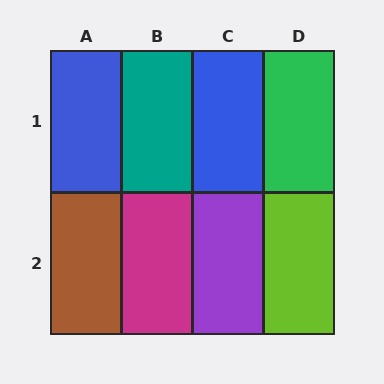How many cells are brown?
1 cell is brown.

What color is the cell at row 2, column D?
Lime.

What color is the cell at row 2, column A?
Brown.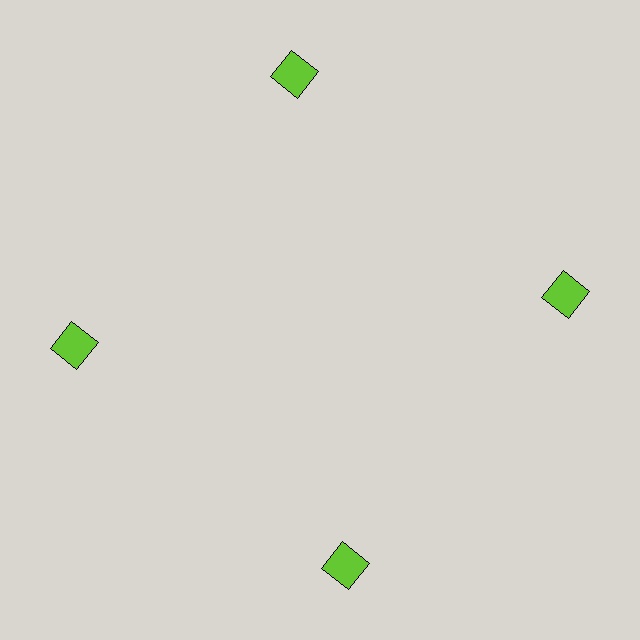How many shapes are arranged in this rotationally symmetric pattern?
There are 4 shapes, arranged in 4 groups of 1.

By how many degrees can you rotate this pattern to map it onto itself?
The pattern maps onto itself every 90 degrees of rotation.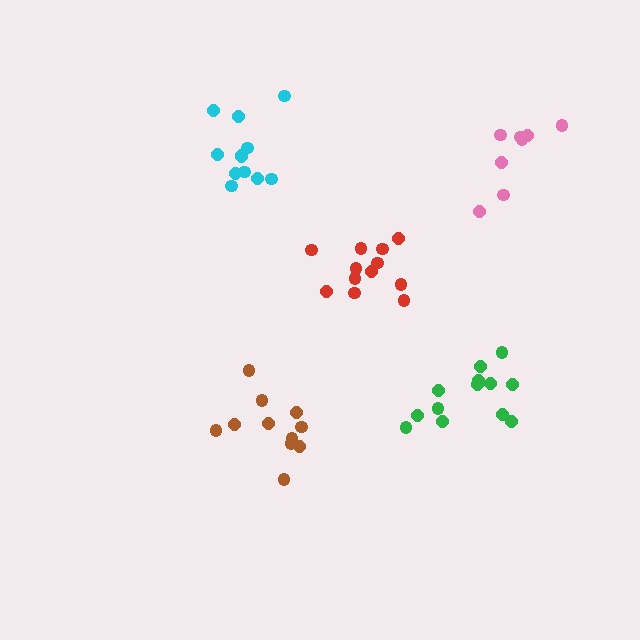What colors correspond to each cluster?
The clusters are colored: pink, brown, cyan, red, green.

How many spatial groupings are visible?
There are 5 spatial groupings.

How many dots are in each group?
Group 1: 8 dots, Group 2: 11 dots, Group 3: 12 dots, Group 4: 12 dots, Group 5: 13 dots (56 total).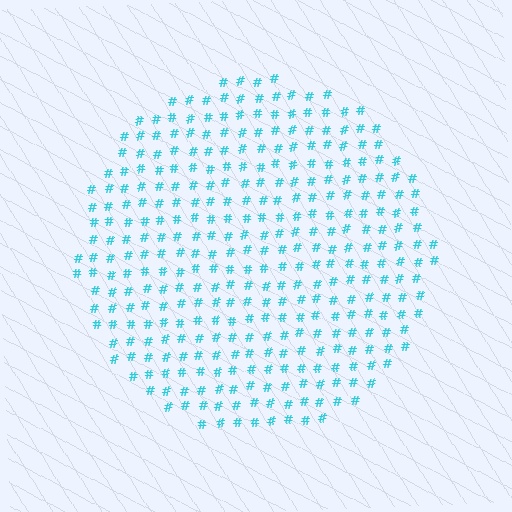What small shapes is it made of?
It is made of small hash symbols.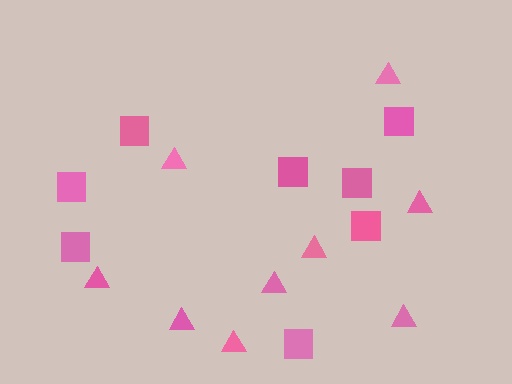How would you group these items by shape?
There are 2 groups: one group of triangles (9) and one group of squares (8).